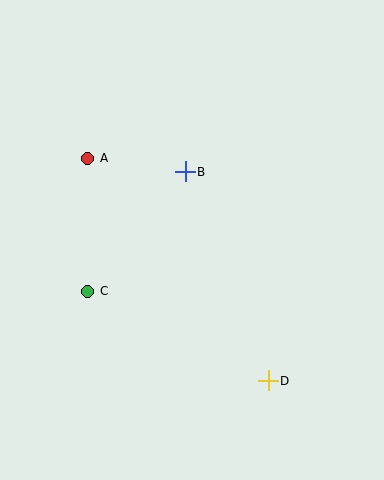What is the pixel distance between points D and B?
The distance between D and B is 225 pixels.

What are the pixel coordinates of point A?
Point A is at (88, 158).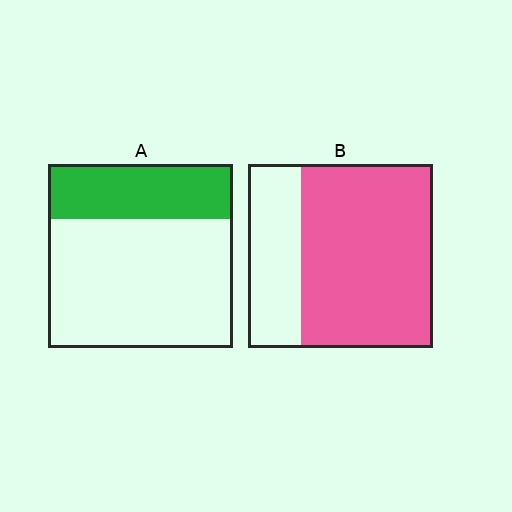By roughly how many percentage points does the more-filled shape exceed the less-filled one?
By roughly 40 percentage points (B over A).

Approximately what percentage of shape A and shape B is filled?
A is approximately 30% and B is approximately 70%.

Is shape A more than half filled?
No.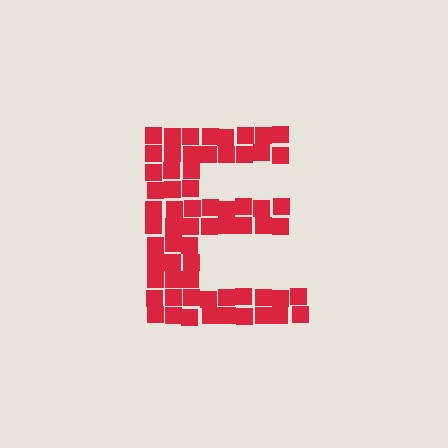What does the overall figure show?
The overall figure shows the letter E.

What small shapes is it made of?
It is made of small squares.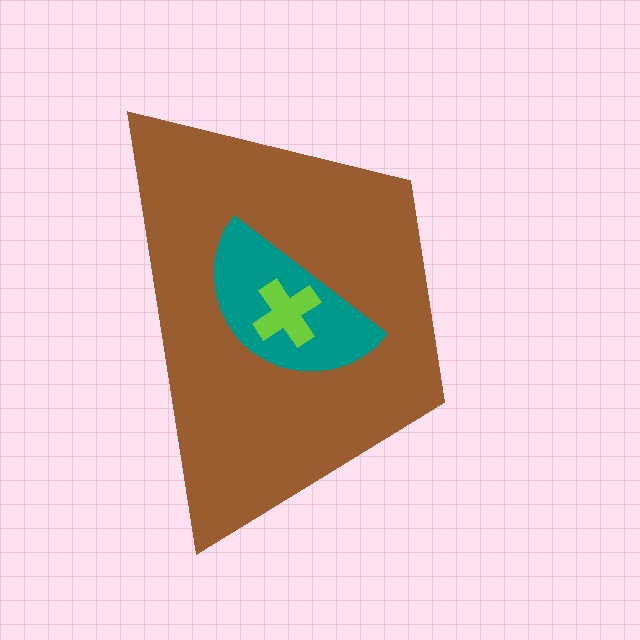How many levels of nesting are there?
3.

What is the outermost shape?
The brown trapezoid.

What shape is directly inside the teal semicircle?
The lime cross.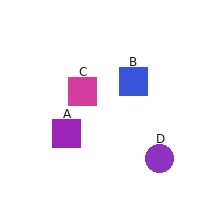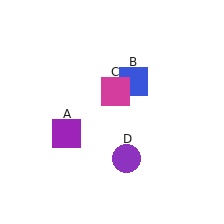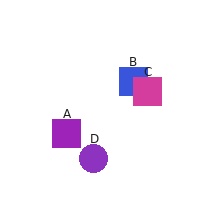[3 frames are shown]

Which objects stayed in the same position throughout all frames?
Purple square (object A) and blue square (object B) remained stationary.